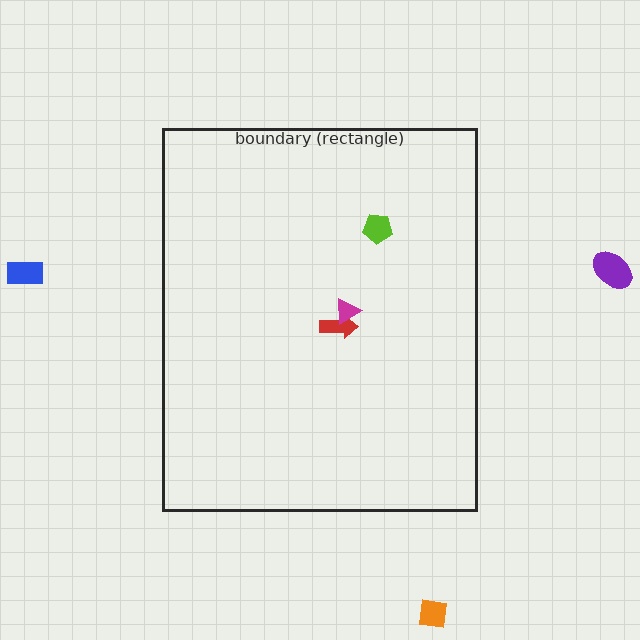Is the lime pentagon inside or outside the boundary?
Inside.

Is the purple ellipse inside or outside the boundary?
Outside.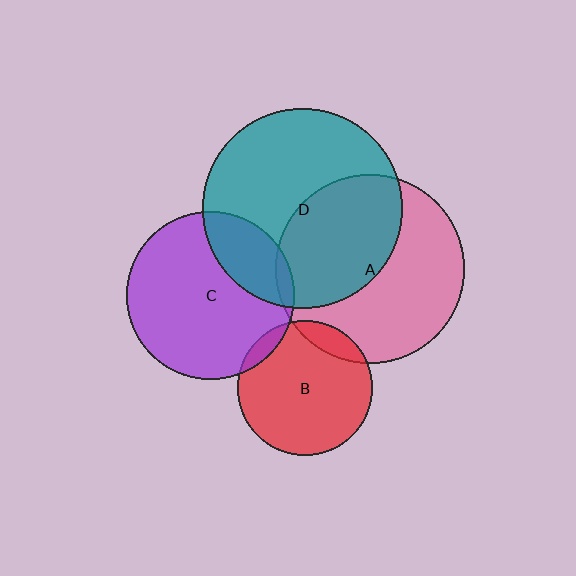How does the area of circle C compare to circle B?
Approximately 1.5 times.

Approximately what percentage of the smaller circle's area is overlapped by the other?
Approximately 45%.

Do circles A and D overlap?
Yes.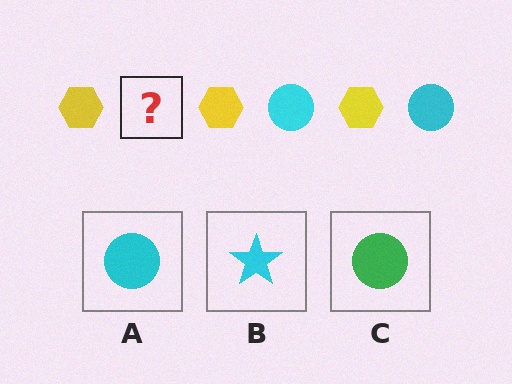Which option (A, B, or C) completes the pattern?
A.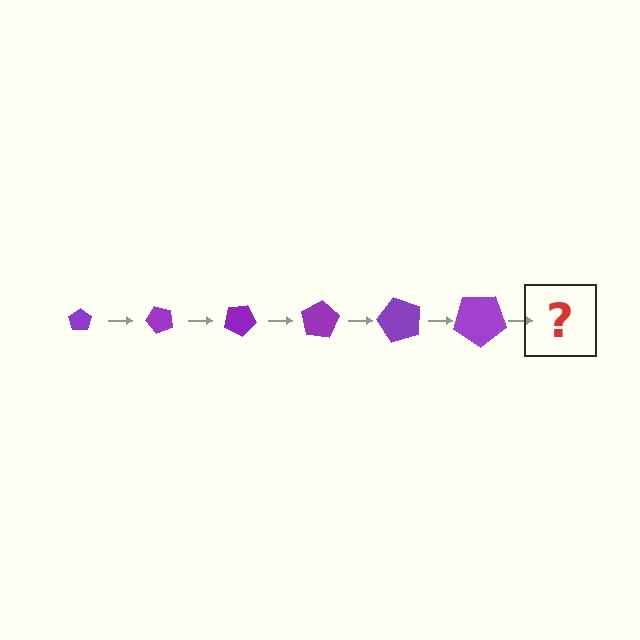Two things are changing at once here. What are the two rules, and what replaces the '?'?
The two rules are that the pentagon grows larger each step and it rotates 50 degrees each step. The '?' should be a pentagon, larger than the previous one and rotated 300 degrees from the start.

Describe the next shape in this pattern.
It should be a pentagon, larger than the previous one and rotated 300 degrees from the start.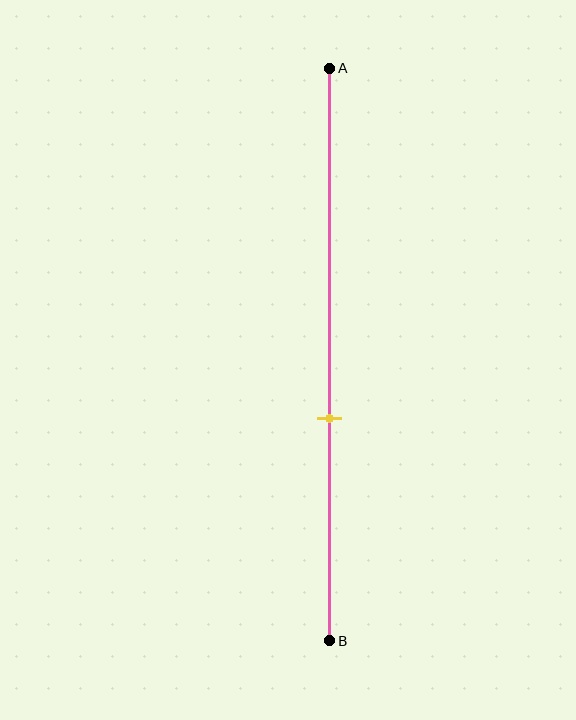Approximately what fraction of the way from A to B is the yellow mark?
The yellow mark is approximately 60% of the way from A to B.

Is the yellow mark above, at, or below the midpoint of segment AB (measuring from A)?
The yellow mark is below the midpoint of segment AB.